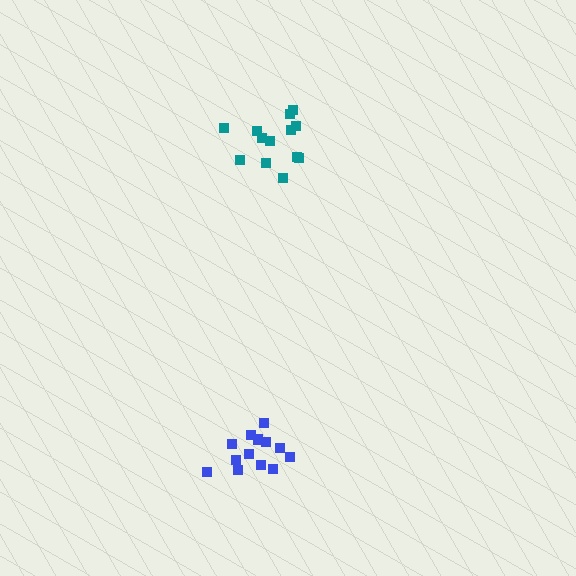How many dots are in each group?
Group 1: 13 dots, Group 2: 13 dots (26 total).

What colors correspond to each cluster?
The clusters are colored: teal, blue.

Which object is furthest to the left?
The blue cluster is leftmost.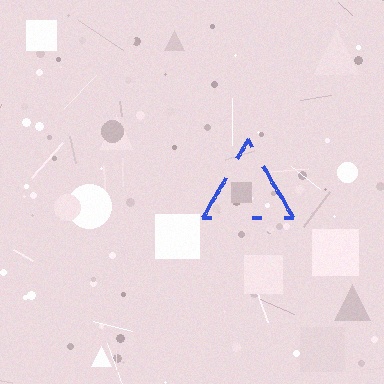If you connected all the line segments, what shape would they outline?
They would outline a triangle.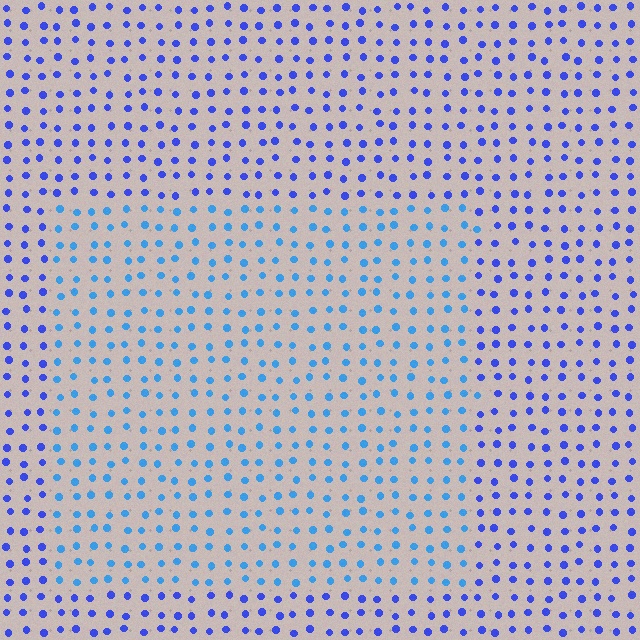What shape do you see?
I see a rectangle.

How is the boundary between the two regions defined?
The boundary is defined purely by a slight shift in hue (about 29 degrees). Spacing, size, and orientation are identical on both sides.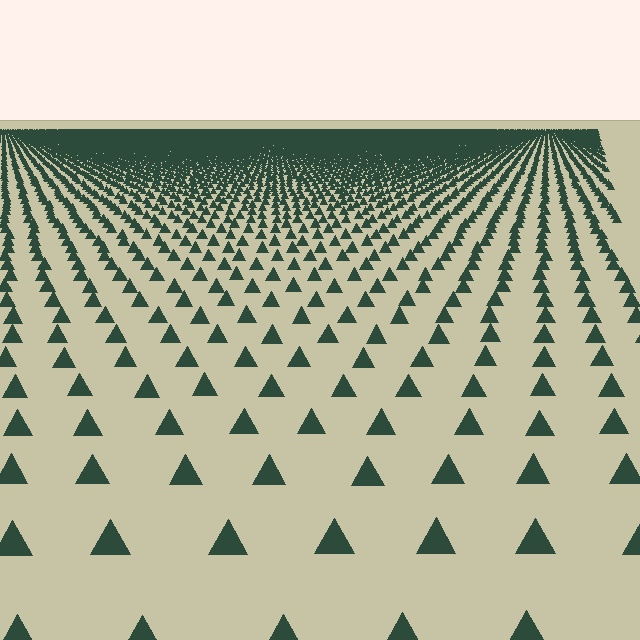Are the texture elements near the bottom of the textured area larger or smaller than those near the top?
Larger. Near the bottom, elements are closer to the viewer and appear at a bigger on-screen size.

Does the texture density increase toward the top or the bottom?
Density increases toward the top.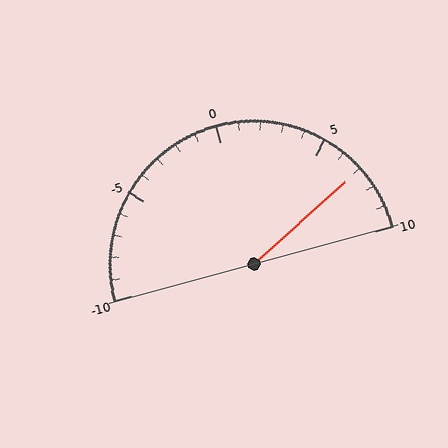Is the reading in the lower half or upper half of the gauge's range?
The reading is in the upper half of the range (-10 to 10).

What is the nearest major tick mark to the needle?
The nearest major tick mark is 5.